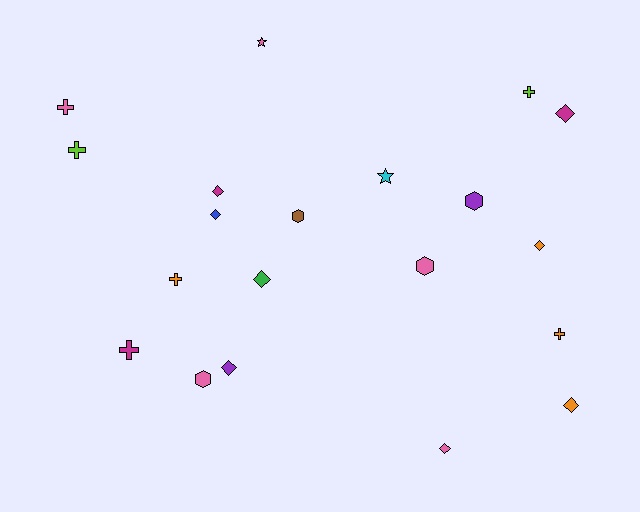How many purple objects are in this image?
There are 2 purple objects.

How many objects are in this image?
There are 20 objects.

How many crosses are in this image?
There are 6 crosses.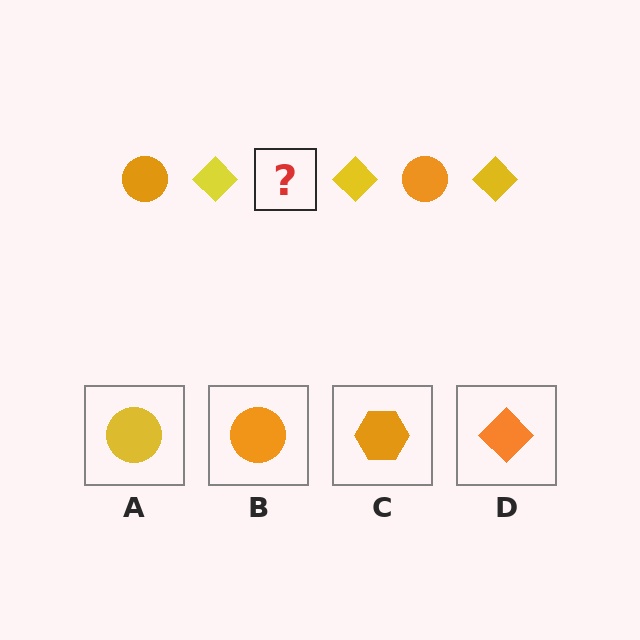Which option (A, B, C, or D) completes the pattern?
B.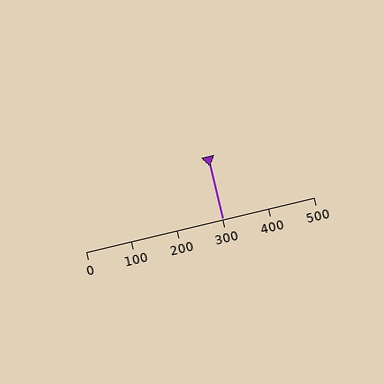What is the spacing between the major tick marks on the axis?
The major ticks are spaced 100 apart.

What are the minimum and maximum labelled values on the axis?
The axis runs from 0 to 500.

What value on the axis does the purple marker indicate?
The marker indicates approximately 300.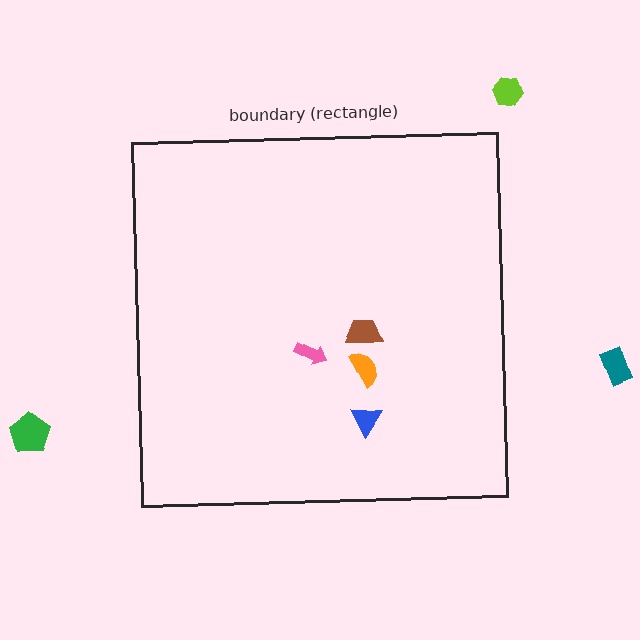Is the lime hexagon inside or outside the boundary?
Outside.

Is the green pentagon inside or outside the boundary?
Outside.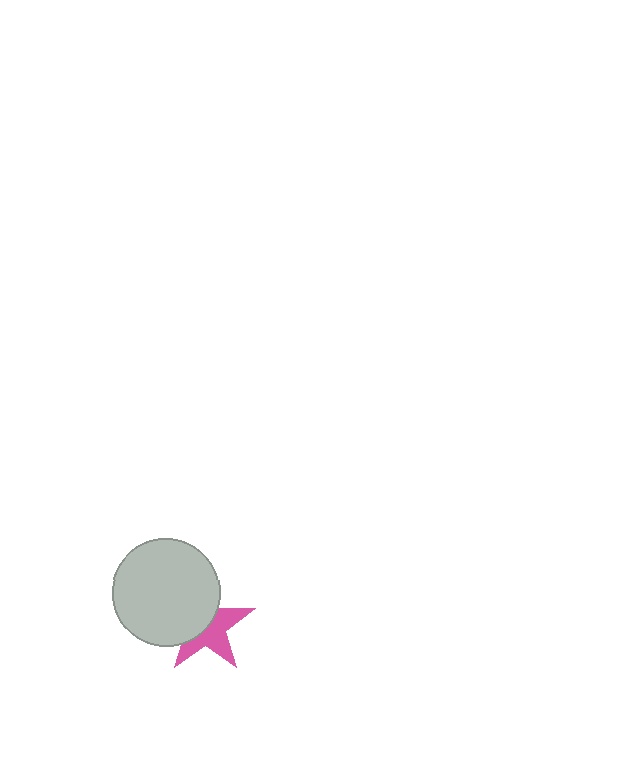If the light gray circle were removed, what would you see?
You would see the complete pink star.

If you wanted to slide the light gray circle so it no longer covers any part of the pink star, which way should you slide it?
Slide it toward the upper-left — that is the most direct way to separate the two shapes.